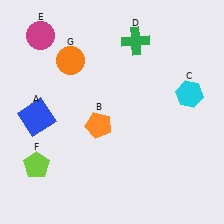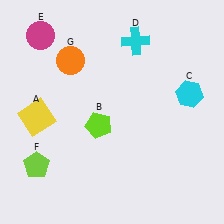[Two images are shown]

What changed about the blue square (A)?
In Image 1, A is blue. In Image 2, it changed to yellow.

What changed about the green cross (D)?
In Image 1, D is green. In Image 2, it changed to cyan.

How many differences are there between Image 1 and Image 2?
There are 3 differences between the two images.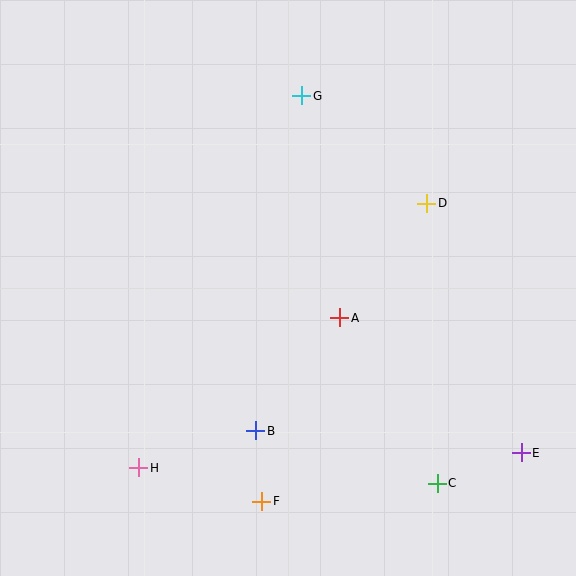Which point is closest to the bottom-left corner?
Point H is closest to the bottom-left corner.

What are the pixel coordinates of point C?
Point C is at (437, 483).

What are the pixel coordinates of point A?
Point A is at (340, 318).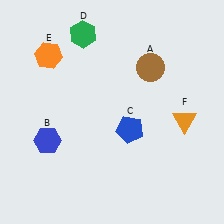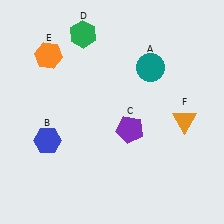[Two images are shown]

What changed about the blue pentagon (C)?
In Image 1, C is blue. In Image 2, it changed to purple.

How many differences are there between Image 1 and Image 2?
There are 2 differences between the two images.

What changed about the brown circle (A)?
In Image 1, A is brown. In Image 2, it changed to teal.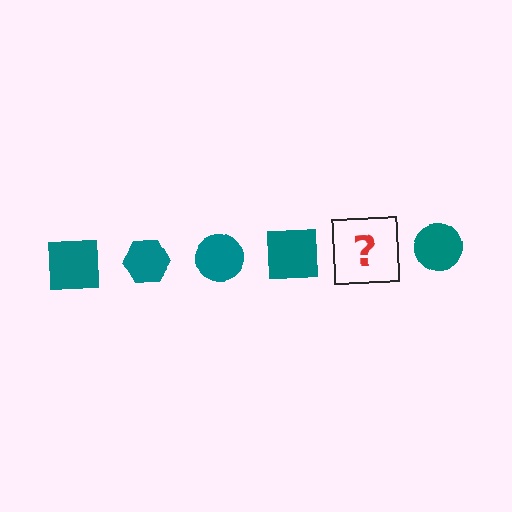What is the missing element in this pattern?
The missing element is a teal hexagon.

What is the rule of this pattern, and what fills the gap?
The rule is that the pattern cycles through square, hexagon, circle shapes in teal. The gap should be filled with a teal hexagon.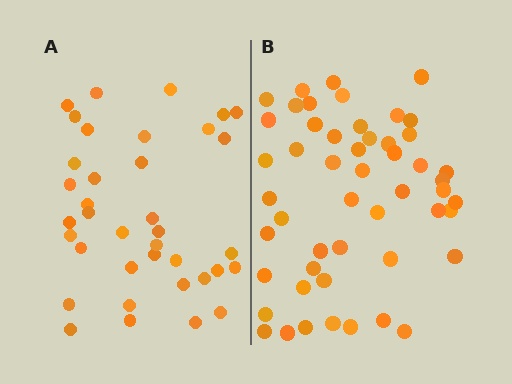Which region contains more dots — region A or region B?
Region B (the right region) has more dots.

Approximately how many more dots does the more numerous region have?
Region B has approximately 15 more dots than region A.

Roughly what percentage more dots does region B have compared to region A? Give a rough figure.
About 40% more.